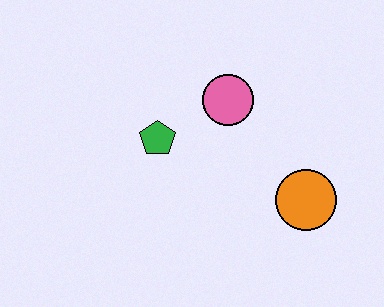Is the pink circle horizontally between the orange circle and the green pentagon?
Yes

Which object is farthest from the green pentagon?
The orange circle is farthest from the green pentagon.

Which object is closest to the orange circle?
The pink circle is closest to the orange circle.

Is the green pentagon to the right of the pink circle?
No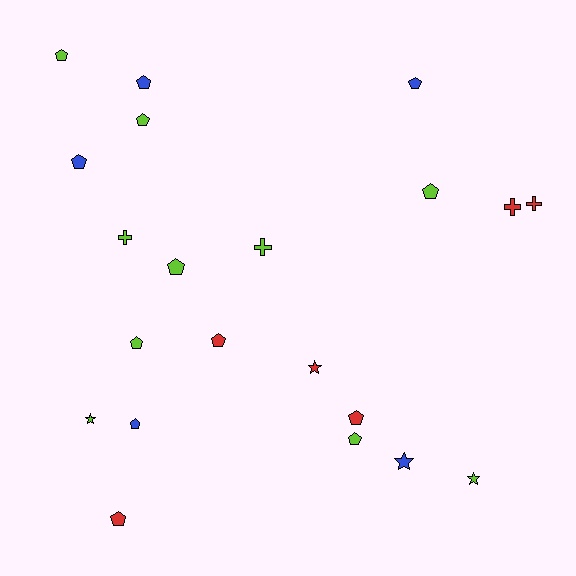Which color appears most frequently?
Lime, with 10 objects.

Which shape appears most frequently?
Pentagon, with 13 objects.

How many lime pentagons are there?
There are 6 lime pentagons.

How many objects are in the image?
There are 21 objects.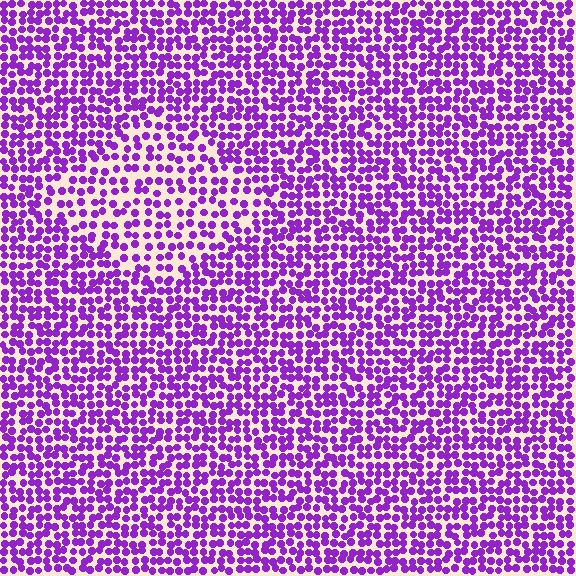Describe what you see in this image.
The image contains small purple elements arranged at two different densities. A diamond-shaped region is visible where the elements are less densely packed than the surrounding area.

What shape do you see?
I see a diamond.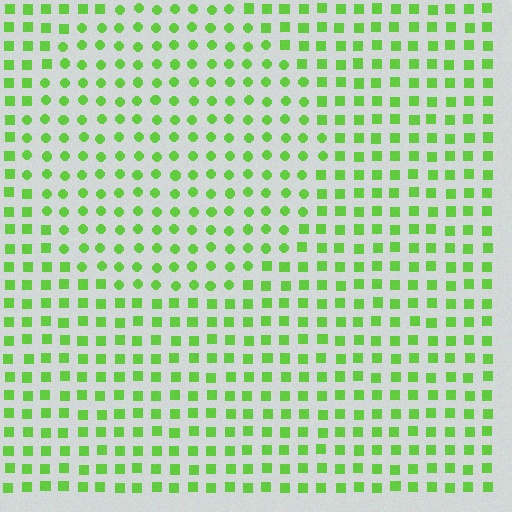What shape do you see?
I see a circle.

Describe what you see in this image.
The image is filled with small lime elements arranged in a uniform grid. A circle-shaped region contains circles, while the surrounding area contains squares. The boundary is defined purely by the change in element shape.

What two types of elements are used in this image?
The image uses circles inside the circle region and squares outside it.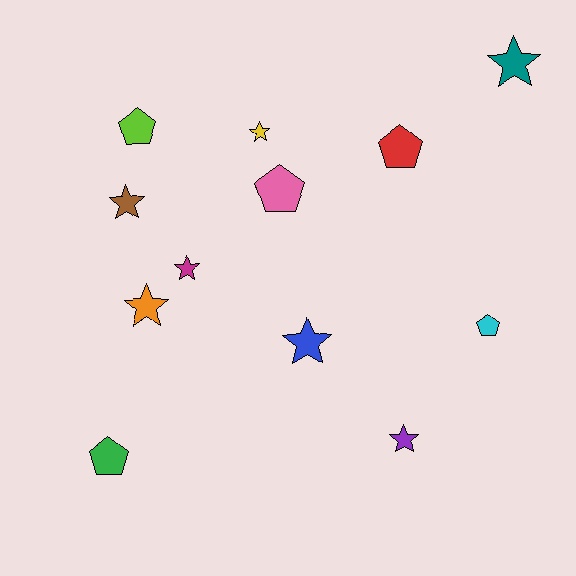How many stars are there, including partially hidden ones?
There are 7 stars.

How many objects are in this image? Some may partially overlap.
There are 12 objects.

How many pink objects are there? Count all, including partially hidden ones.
There is 1 pink object.